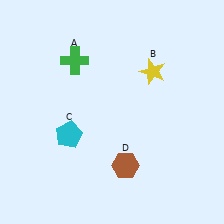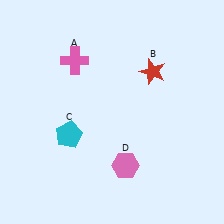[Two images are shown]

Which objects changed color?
A changed from green to pink. B changed from yellow to red. D changed from brown to pink.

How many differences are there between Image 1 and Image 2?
There are 3 differences between the two images.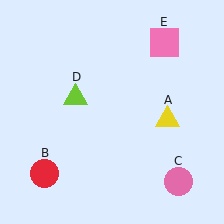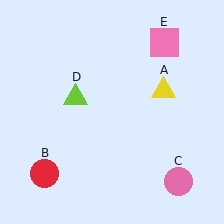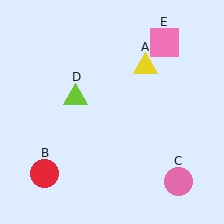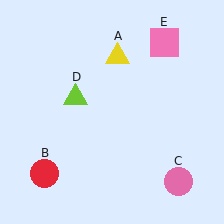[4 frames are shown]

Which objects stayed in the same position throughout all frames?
Red circle (object B) and pink circle (object C) and lime triangle (object D) and pink square (object E) remained stationary.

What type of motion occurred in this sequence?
The yellow triangle (object A) rotated counterclockwise around the center of the scene.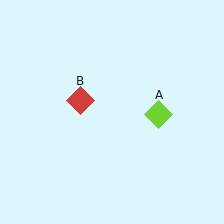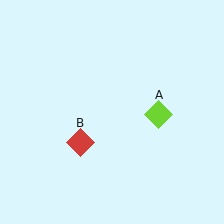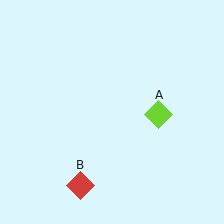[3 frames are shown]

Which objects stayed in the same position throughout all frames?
Lime diamond (object A) remained stationary.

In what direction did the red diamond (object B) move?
The red diamond (object B) moved down.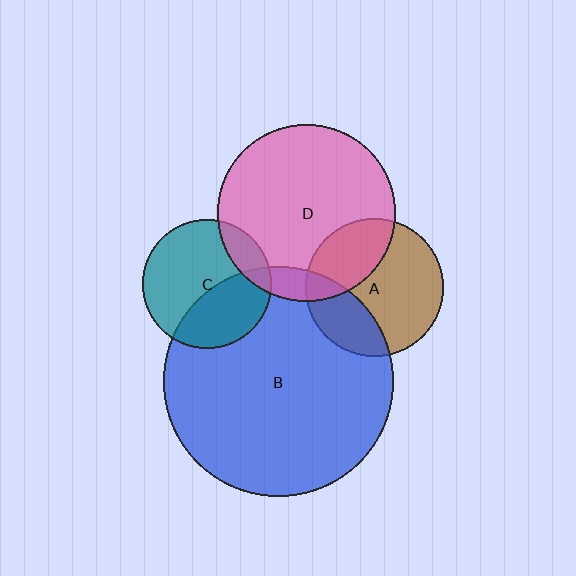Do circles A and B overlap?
Yes.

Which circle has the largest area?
Circle B (blue).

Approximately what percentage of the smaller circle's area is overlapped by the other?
Approximately 25%.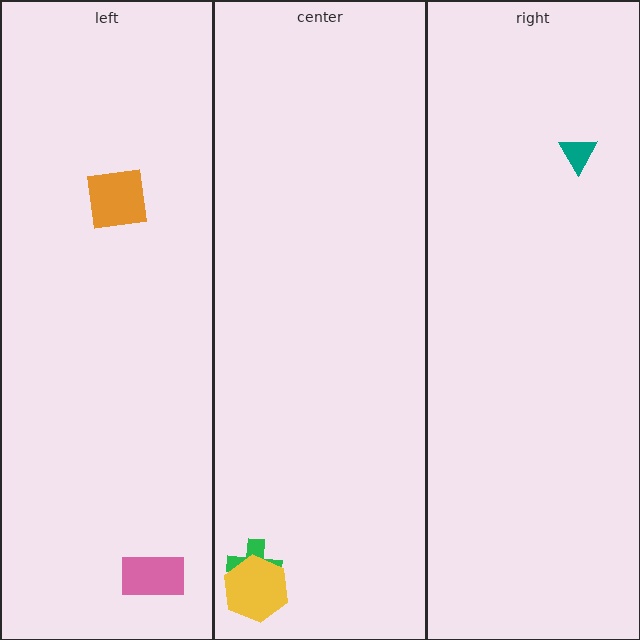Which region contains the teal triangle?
The right region.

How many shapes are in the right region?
1.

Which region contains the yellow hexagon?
The center region.